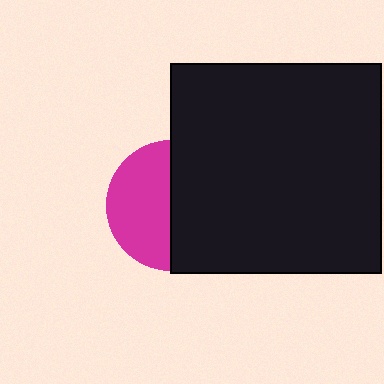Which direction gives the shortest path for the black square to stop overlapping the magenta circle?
Moving right gives the shortest separation.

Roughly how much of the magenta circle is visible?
About half of it is visible (roughly 48%).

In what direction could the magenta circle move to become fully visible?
The magenta circle could move left. That would shift it out from behind the black square entirely.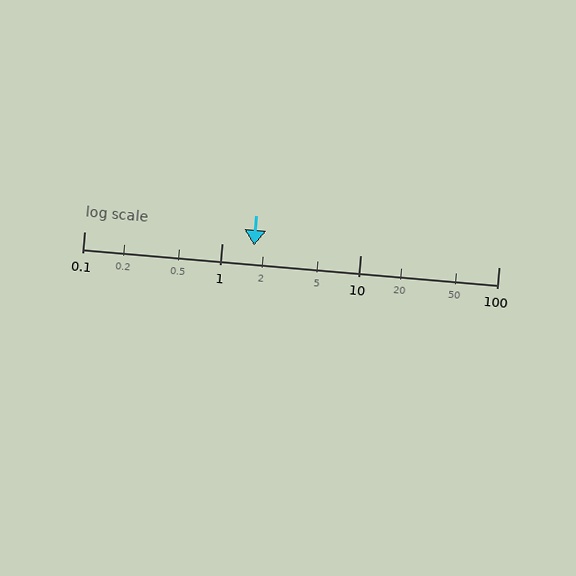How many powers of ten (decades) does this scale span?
The scale spans 3 decades, from 0.1 to 100.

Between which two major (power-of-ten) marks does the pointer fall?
The pointer is between 1 and 10.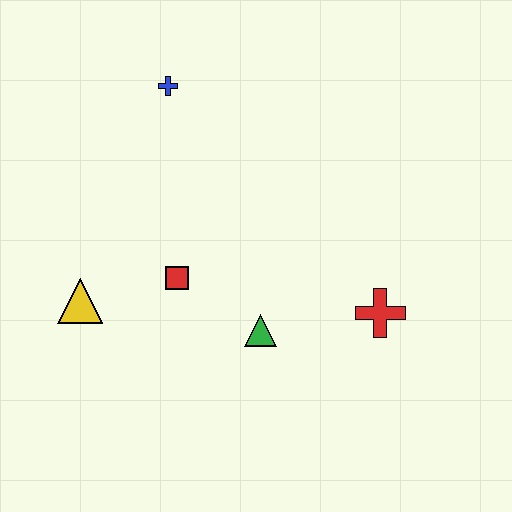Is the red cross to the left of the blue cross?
No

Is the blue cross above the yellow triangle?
Yes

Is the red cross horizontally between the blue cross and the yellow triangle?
No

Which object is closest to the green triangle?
The red square is closest to the green triangle.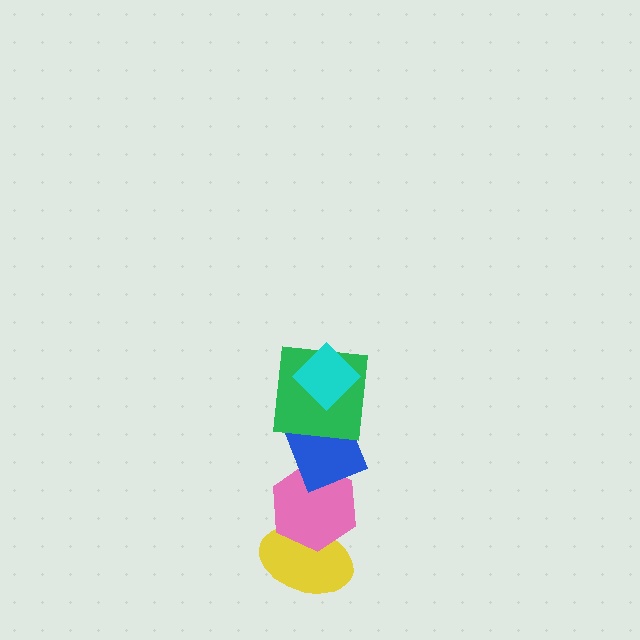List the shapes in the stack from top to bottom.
From top to bottom: the cyan diamond, the green square, the blue diamond, the pink hexagon, the yellow ellipse.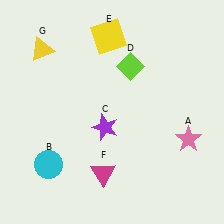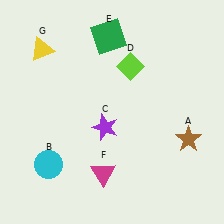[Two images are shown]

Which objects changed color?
A changed from pink to brown. E changed from yellow to green.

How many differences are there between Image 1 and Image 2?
There are 2 differences between the two images.